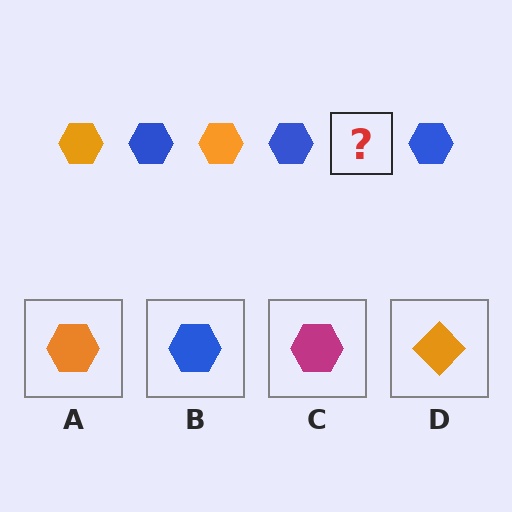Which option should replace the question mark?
Option A.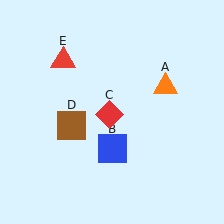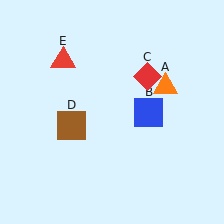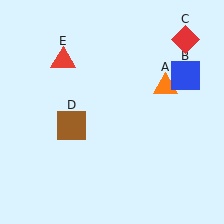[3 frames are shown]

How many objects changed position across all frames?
2 objects changed position: blue square (object B), red diamond (object C).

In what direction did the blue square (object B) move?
The blue square (object B) moved up and to the right.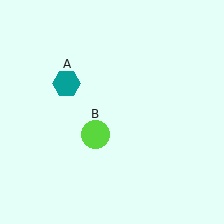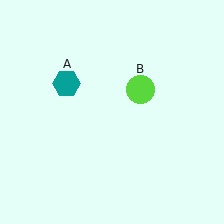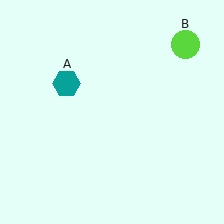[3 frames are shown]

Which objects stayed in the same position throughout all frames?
Teal hexagon (object A) remained stationary.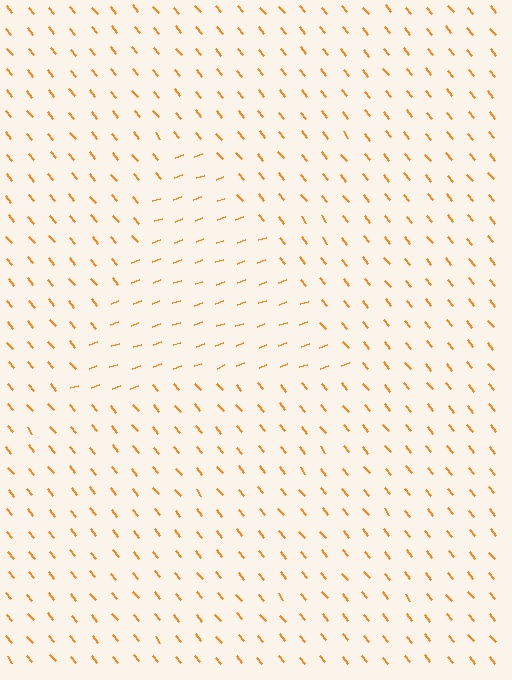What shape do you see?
I see a triangle.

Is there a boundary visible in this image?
Yes, there is a texture boundary formed by a change in line orientation.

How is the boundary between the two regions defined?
The boundary is defined purely by a change in line orientation (approximately 71 degrees difference). All lines are the same color and thickness.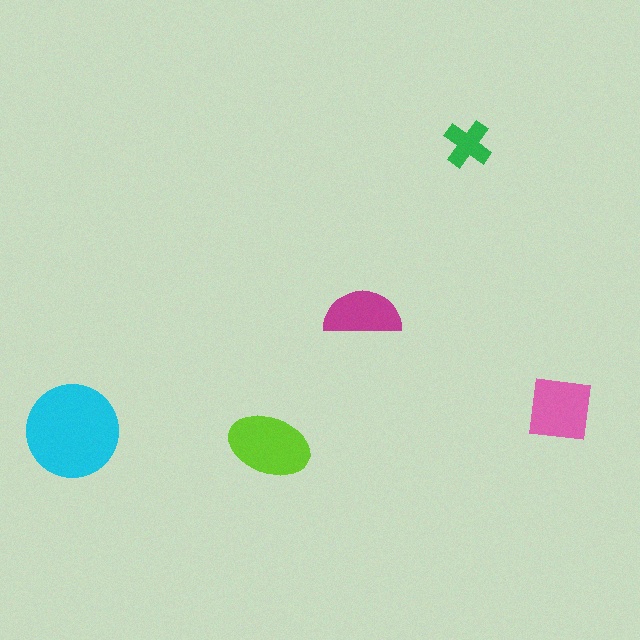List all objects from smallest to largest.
The green cross, the magenta semicircle, the pink square, the lime ellipse, the cyan circle.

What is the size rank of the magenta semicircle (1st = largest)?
4th.